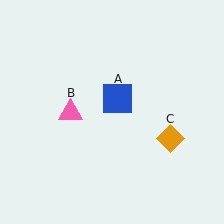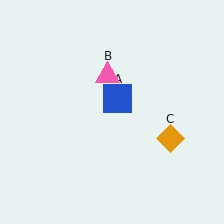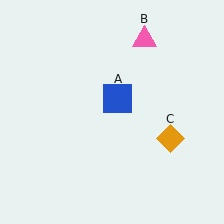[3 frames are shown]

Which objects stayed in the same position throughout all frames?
Blue square (object A) and orange diamond (object C) remained stationary.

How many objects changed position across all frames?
1 object changed position: pink triangle (object B).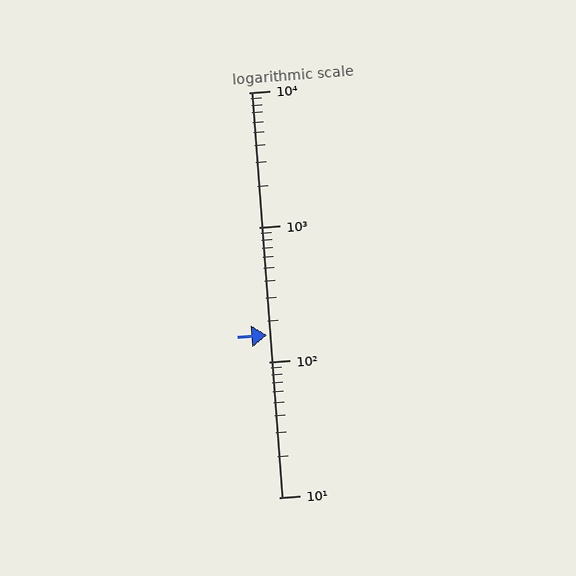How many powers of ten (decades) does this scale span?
The scale spans 3 decades, from 10 to 10000.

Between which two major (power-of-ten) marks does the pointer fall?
The pointer is between 100 and 1000.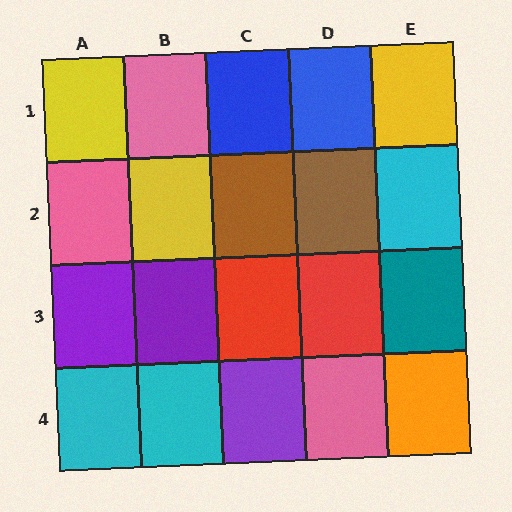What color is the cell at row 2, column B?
Yellow.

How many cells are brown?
2 cells are brown.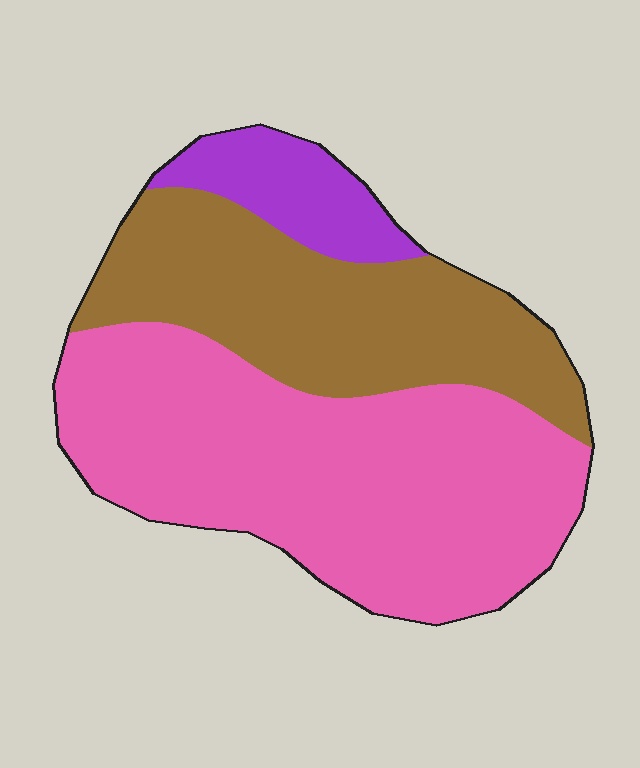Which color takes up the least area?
Purple, at roughly 10%.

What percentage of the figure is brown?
Brown covers about 35% of the figure.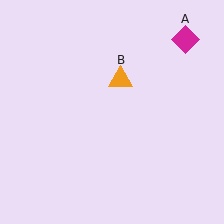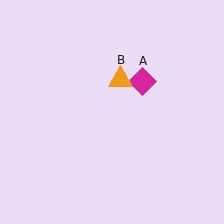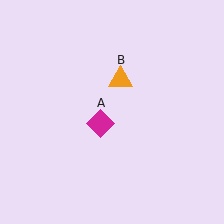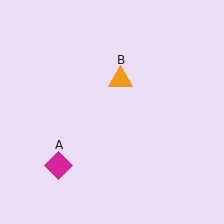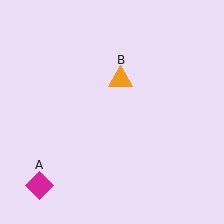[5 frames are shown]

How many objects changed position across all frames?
1 object changed position: magenta diamond (object A).